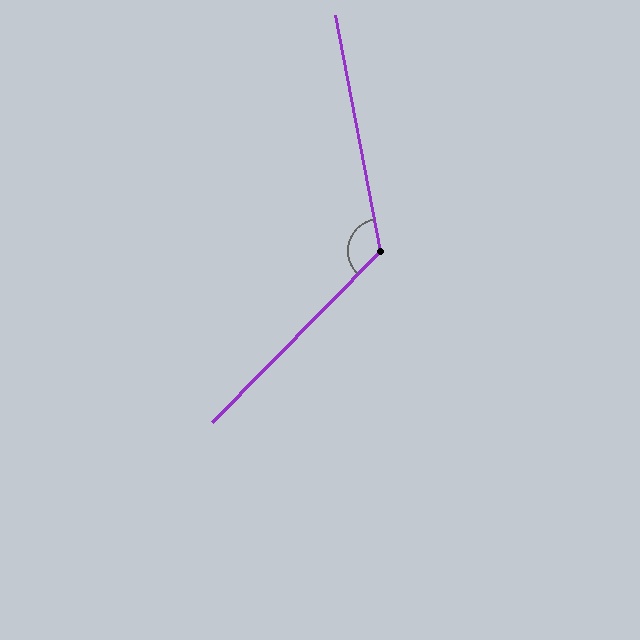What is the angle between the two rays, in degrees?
Approximately 125 degrees.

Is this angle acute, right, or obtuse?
It is obtuse.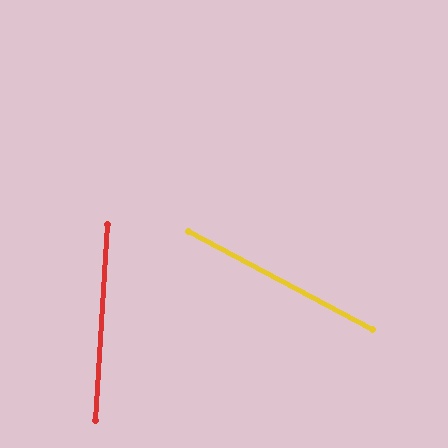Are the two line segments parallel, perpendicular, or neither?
Neither parallel nor perpendicular — they differ by about 66°.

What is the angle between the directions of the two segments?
Approximately 66 degrees.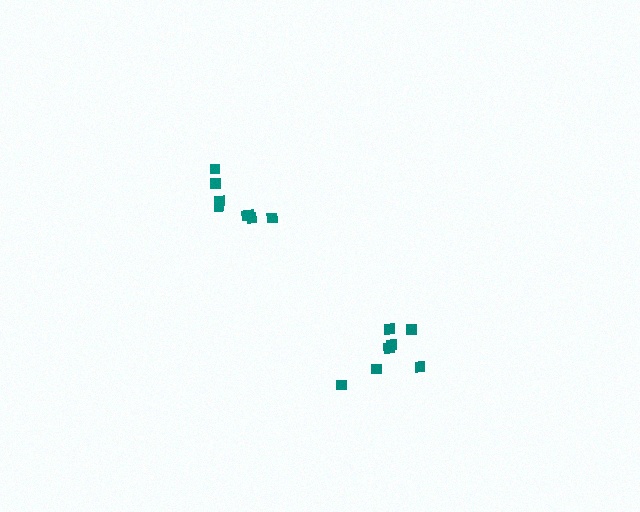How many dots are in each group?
Group 1: 8 dots, Group 2: 7 dots (15 total).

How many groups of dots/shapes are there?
There are 2 groups.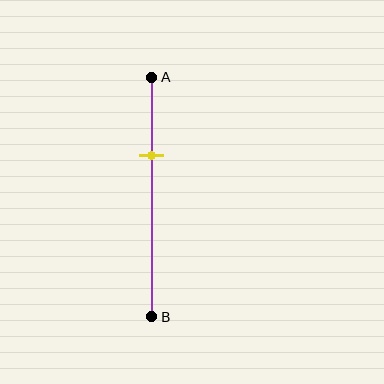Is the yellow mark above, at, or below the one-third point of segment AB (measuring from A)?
The yellow mark is approximately at the one-third point of segment AB.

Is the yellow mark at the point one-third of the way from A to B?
Yes, the mark is approximately at the one-third point.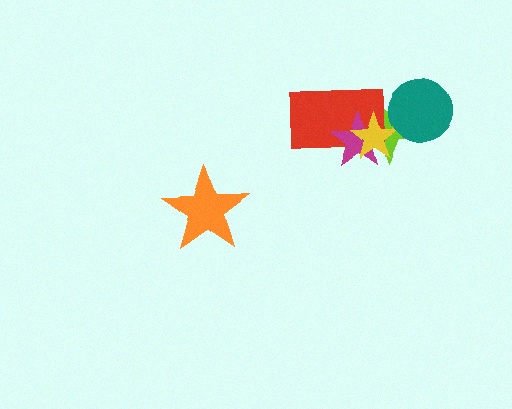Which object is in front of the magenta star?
The yellow star is in front of the magenta star.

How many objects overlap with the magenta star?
3 objects overlap with the magenta star.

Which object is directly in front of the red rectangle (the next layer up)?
The magenta star is directly in front of the red rectangle.